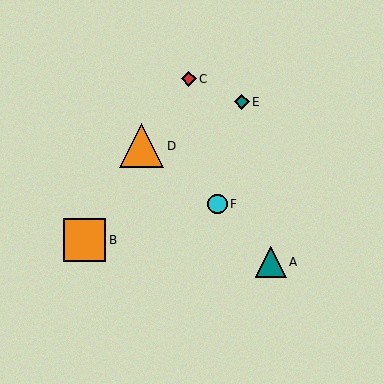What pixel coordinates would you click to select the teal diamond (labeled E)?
Click at (242, 102) to select the teal diamond E.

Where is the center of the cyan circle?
The center of the cyan circle is at (218, 204).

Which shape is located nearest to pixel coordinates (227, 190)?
The cyan circle (labeled F) at (218, 204) is nearest to that location.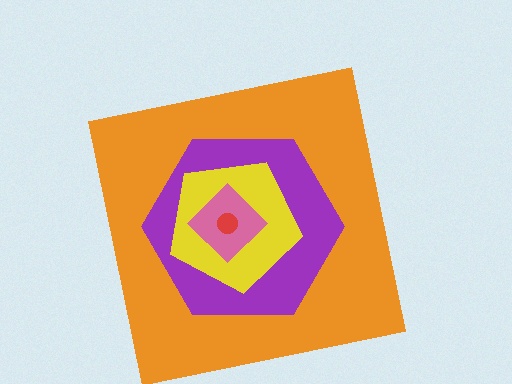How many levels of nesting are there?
5.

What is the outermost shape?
The orange square.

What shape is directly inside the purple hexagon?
The yellow pentagon.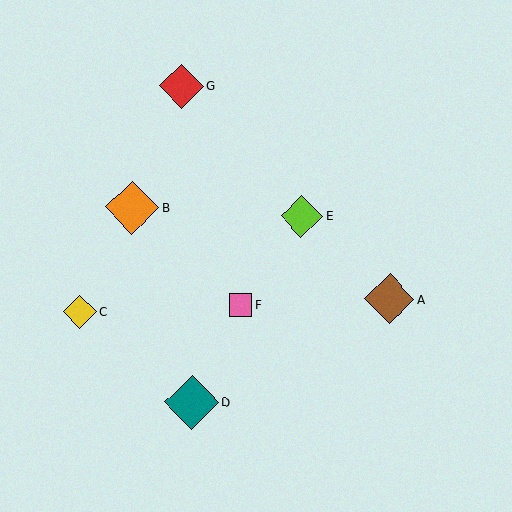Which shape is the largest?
The teal diamond (labeled D) is the largest.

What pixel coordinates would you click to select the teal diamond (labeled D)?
Click at (192, 402) to select the teal diamond D.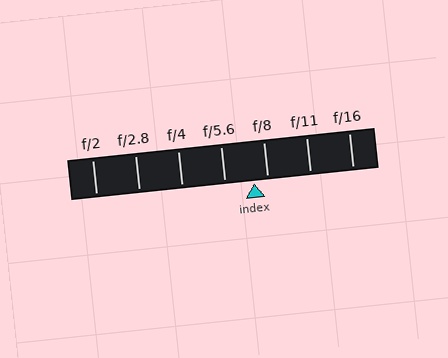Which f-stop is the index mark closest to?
The index mark is closest to f/8.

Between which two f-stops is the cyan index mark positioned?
The index mark is between f/5.6 and f/8.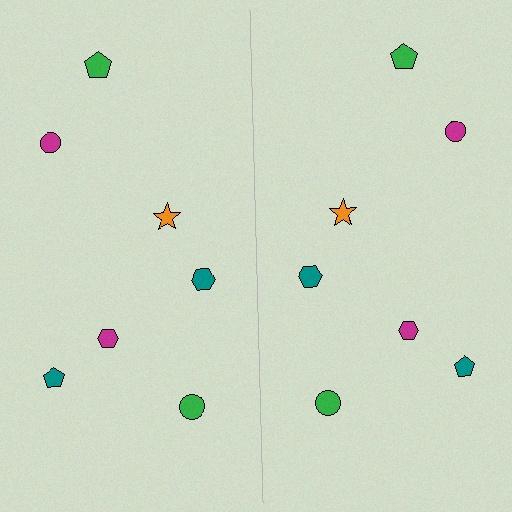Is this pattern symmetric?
Yes, this pattern has bilateral (reflection) symmetry.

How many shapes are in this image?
There are 14 shapes in this image.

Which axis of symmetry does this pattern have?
The pattern has a vertical axis of symmetry running through the center of the image.